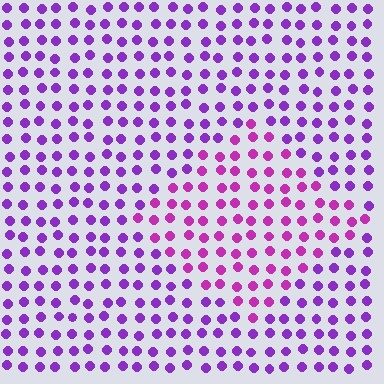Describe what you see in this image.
The image is filled with small purple elements in a uniform arrangement. A diamond-shaped region is visible where the elements are tinted to a slightly different hue, forming a subtle color boundary.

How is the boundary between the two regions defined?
The boundary is defined purely by a slight shift in hue (about 30 degrees). Spacing, size, and orientation are identical on both sides.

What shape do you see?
I see a diamond.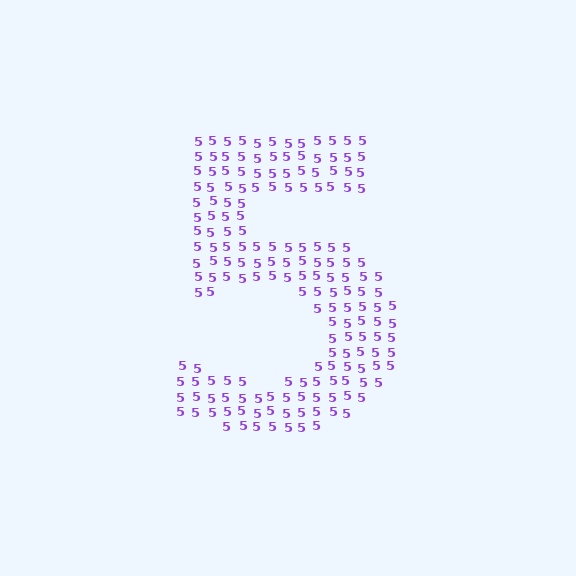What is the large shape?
The large shape is the digit 5.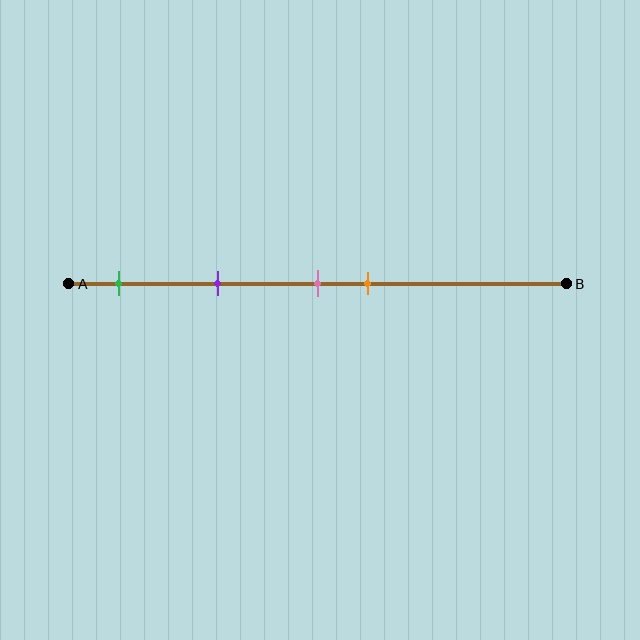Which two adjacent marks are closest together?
The pink and orange marks are the closest adjacent pair.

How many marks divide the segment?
There are 4 marks dividing the segment.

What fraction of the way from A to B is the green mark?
The green mark is approximately 10% (0.1) of the way from A to B.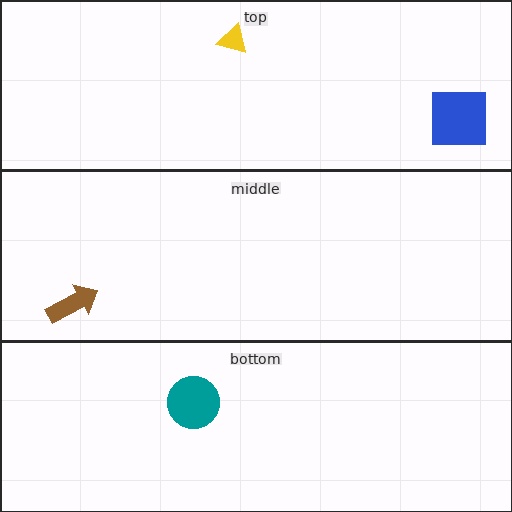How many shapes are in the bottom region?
1.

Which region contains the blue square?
The top region.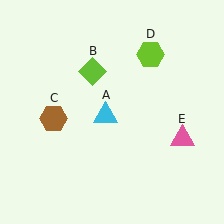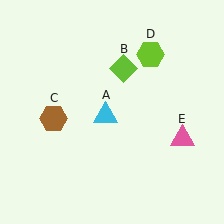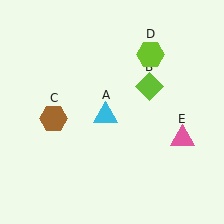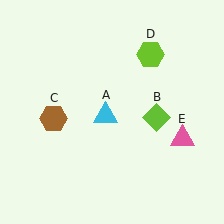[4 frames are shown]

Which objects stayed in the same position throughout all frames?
Cyan triangle (object A) and brown hexagon (object C) and lime hexagon (object D) and pink triangle (object E) remained stationary.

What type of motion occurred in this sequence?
The lime diamond (object B) rotated clockwise around the center of the scene.